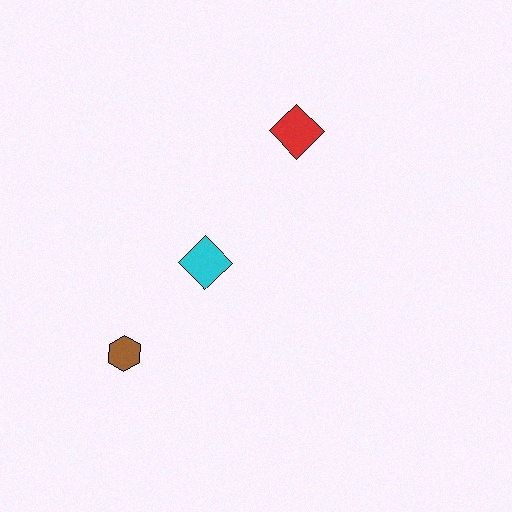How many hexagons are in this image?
There is 1 hexagon.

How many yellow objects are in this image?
There are no yellow objects.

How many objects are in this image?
There are 3 objects.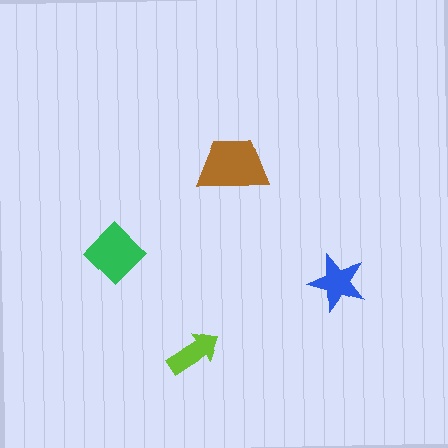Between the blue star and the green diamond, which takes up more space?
The green diamond.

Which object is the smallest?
The lime arrow.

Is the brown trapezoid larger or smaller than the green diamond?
Larger.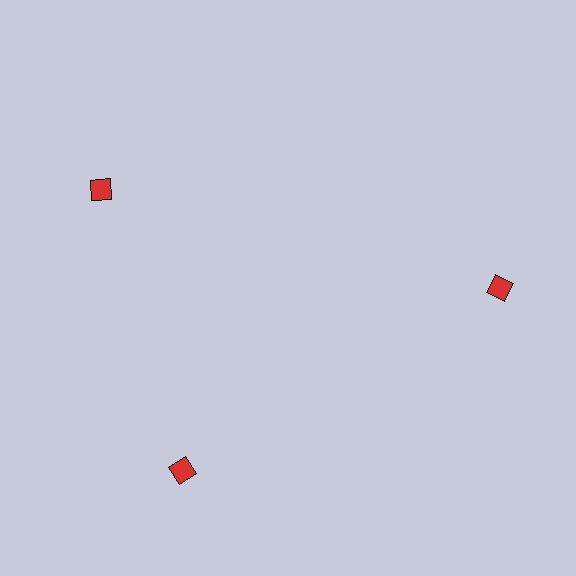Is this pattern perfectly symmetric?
No. The 3 red diamonds are arranged in a ring, but one element near the 11 o'clock position is rotated out of alignment along the ring, breaking the 3-fold rotational symmetry.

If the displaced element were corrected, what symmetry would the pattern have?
It would have 3-fold rotational symmetry — the pattern would map onto itself every 120 degrees.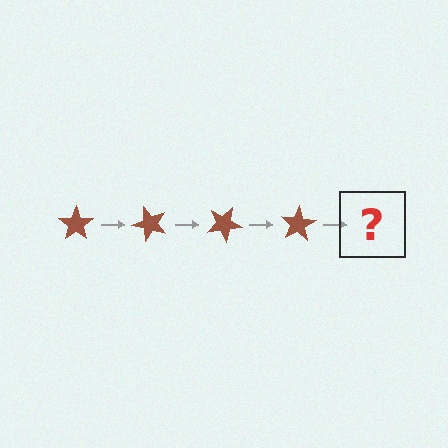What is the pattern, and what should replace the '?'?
The pattern is that the star rotates 50 degrees each step. The '?' should be a brown star rotated 200 degrees.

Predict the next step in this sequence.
The next step is a brown star rotated 200 degrees.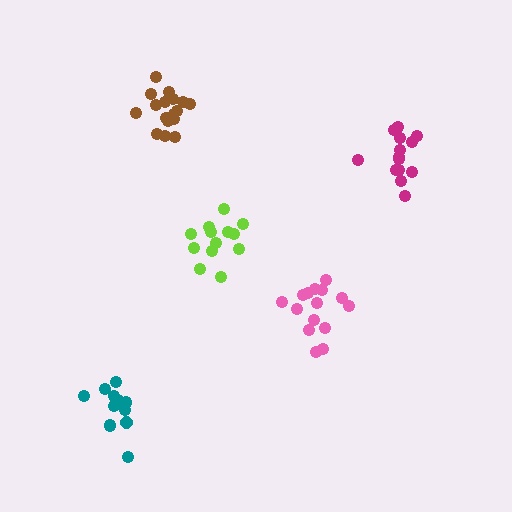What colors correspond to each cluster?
The clusters are colored: teal, pink, magenta, lime, brown.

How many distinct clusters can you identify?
There are 5 distinct clusters.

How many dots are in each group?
Group 1: 12 dots, Group 2: 15 dots, Group 3: 14 dots, Group 4: 13 dots, Group 5: 18 dots (72 total).